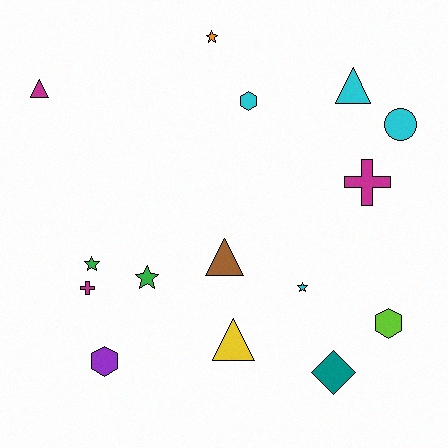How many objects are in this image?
There are 15 objects.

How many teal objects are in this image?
There is 1 teal object.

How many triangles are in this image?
There are 4 triangles.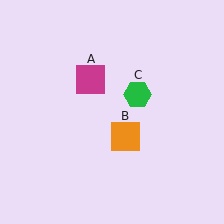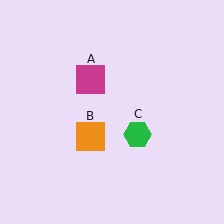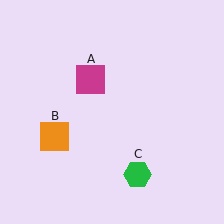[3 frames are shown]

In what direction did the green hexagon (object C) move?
The green hexagon (object C) moved down.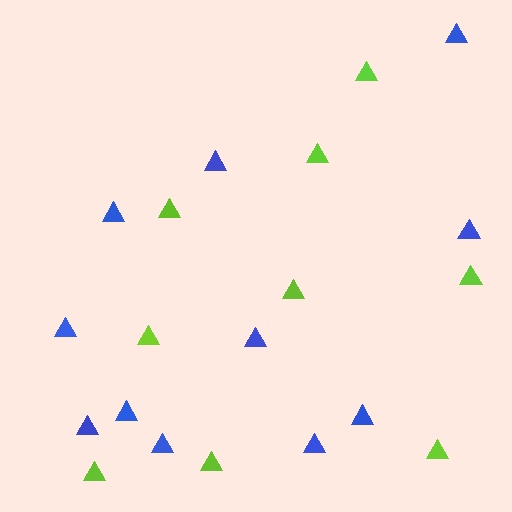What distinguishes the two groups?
There are 2 groups: one group of lime triangles (9) and one group of blue triangles (11).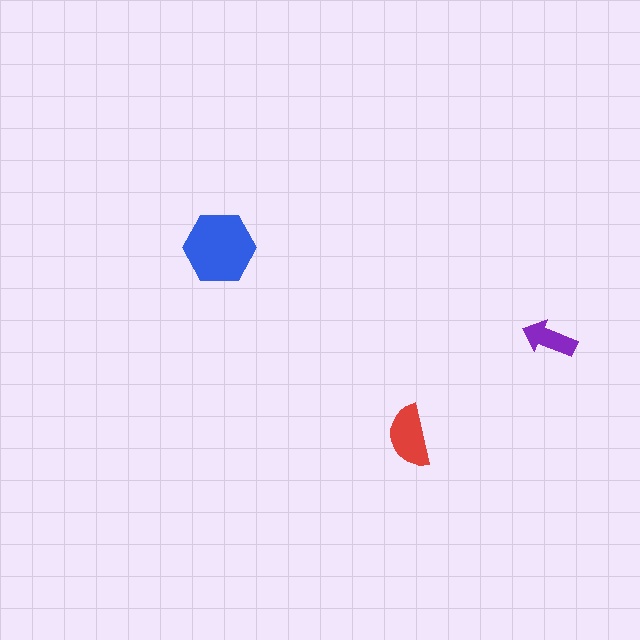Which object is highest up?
The blue hexagon is topmost.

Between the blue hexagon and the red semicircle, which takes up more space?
The blue hexagon.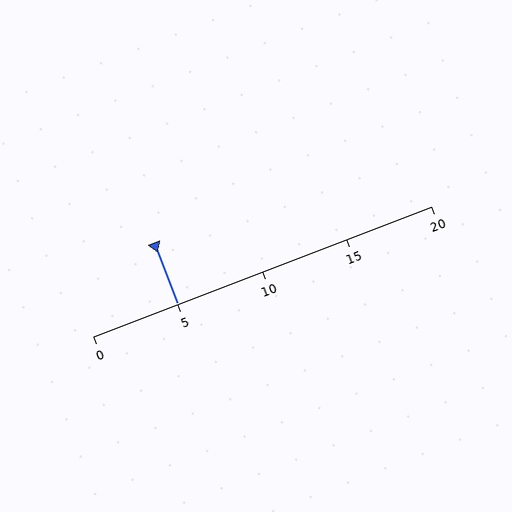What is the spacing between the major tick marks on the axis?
The major ticks are spaced 5 apart.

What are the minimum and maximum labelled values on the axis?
The axis runs from 0 to 20.